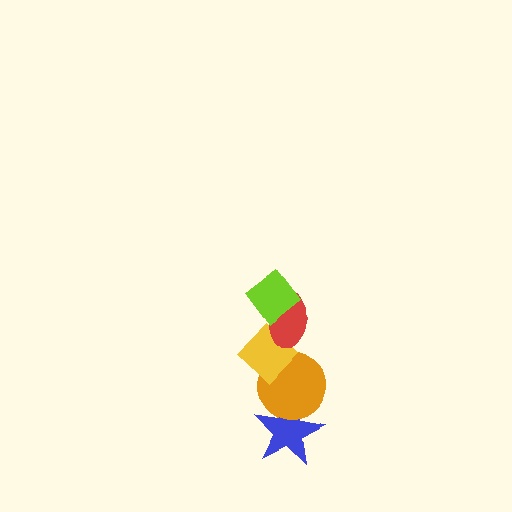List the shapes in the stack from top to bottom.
From top to bottom: the lime diamond, the red ellipse, the yellow diamond, the orange circle, the blue star.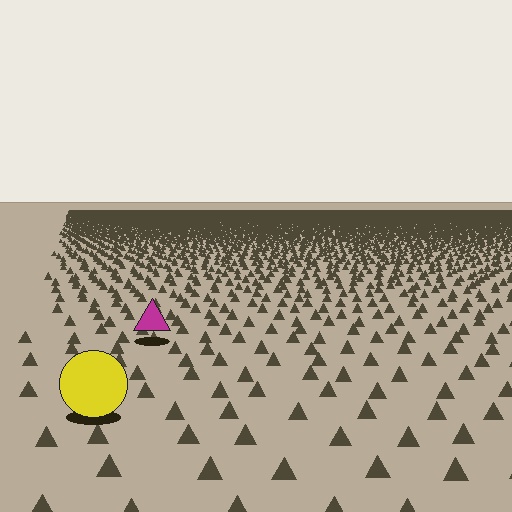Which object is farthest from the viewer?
The magenta triangle is farthest from the viewer. It appears smaller and the ground texture around it is denser.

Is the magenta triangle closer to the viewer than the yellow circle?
No. The yellow circle is closer — you can tell from the texture gradient: the ground texture is coarser near it.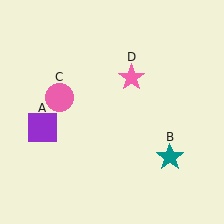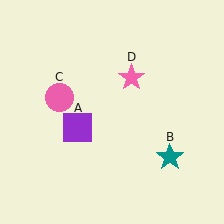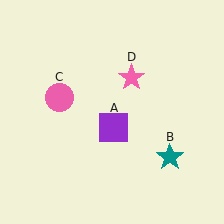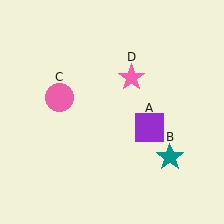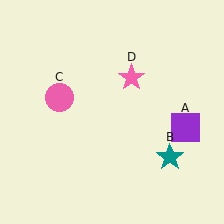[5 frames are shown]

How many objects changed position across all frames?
1 object changed position: purple square (object A).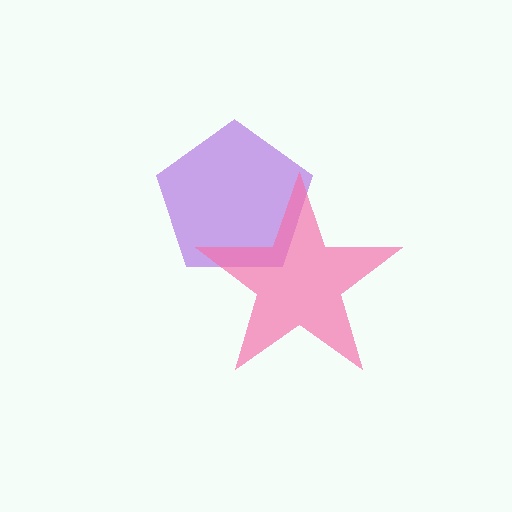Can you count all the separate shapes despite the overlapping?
Yes, there are 2 separate shapes.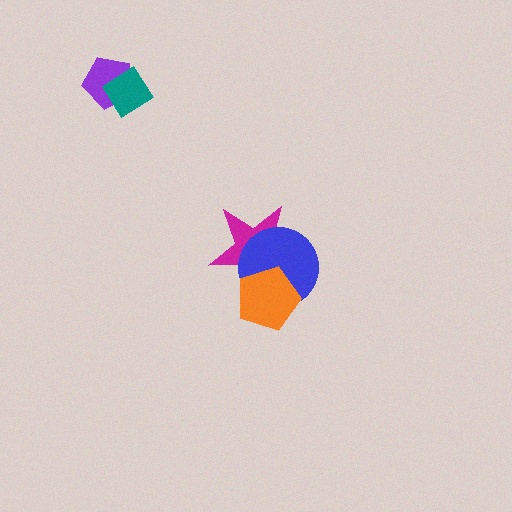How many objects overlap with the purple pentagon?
1 object overlaps with the purple pentagon.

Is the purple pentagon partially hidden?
Yes, it is partially covered by another shape.